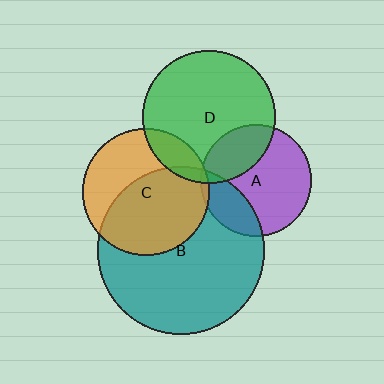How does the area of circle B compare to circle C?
Approximately 1.8 times.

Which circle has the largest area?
Circle B (teal).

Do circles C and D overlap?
Yes.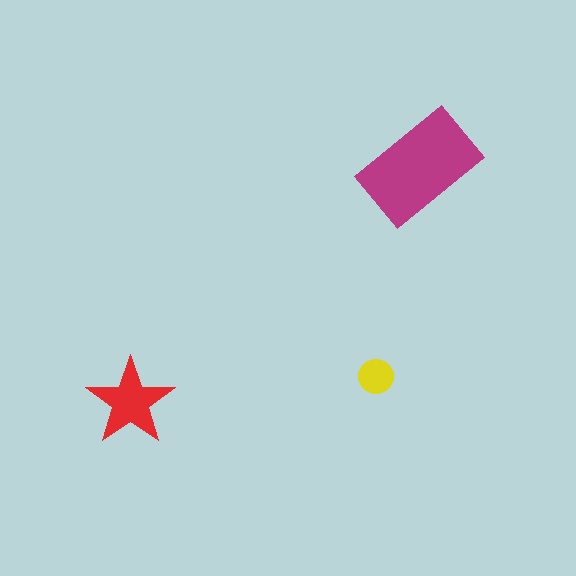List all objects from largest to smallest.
The magenta rectangle, the red star, the yellow circle.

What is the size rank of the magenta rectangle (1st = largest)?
1st.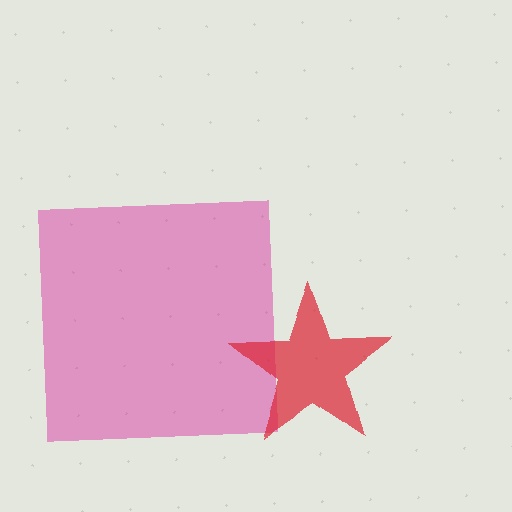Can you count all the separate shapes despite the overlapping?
Yes, there are 2 separate shapes.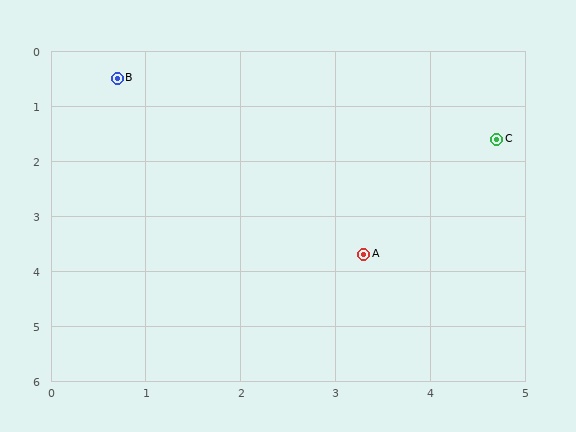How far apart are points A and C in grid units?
Points A and C are about 2.5 grid units apart.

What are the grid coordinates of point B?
Point B is at approximately (0.7, 0.5).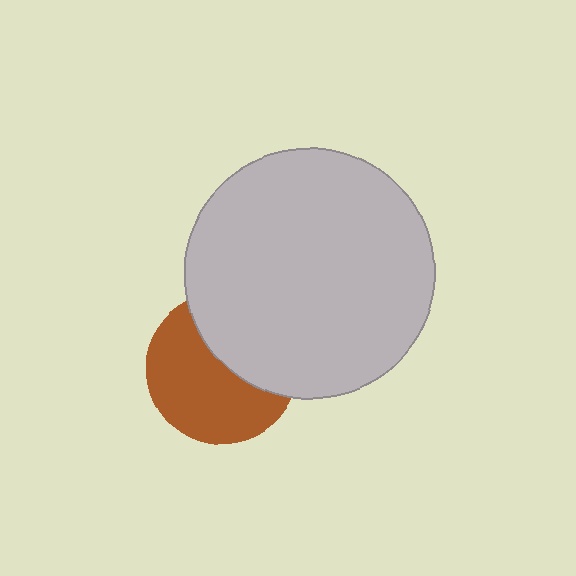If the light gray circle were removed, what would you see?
You would see the complete brown circle.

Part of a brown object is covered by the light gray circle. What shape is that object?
It is a circle.